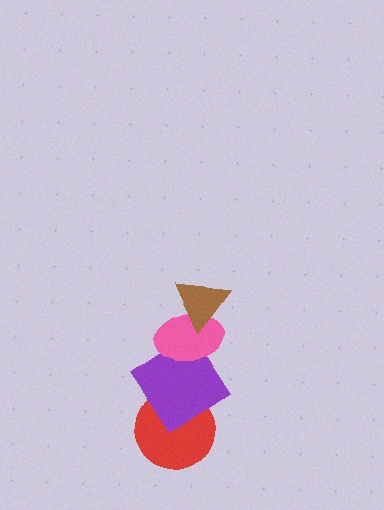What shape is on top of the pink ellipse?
The brown triangle is on top of the pink ellipse.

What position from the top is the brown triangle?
The brown triangle is 1st from the top.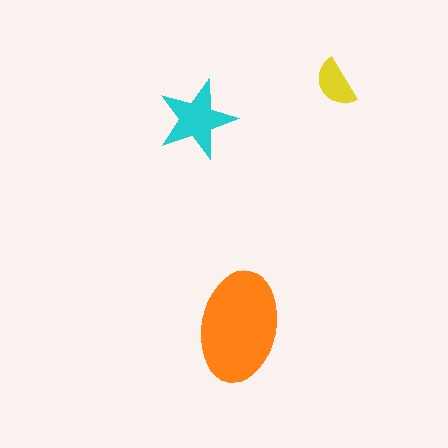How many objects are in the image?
There are 3 objects in the image.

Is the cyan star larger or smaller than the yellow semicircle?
Larger.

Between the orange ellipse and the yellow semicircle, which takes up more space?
The orange ellipse.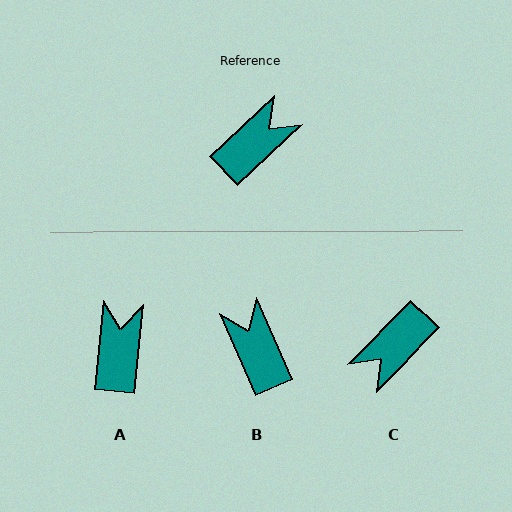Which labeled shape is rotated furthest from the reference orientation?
C, about 177 degrees away.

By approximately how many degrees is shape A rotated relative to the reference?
Approximately 41 degrees counter-clockwise.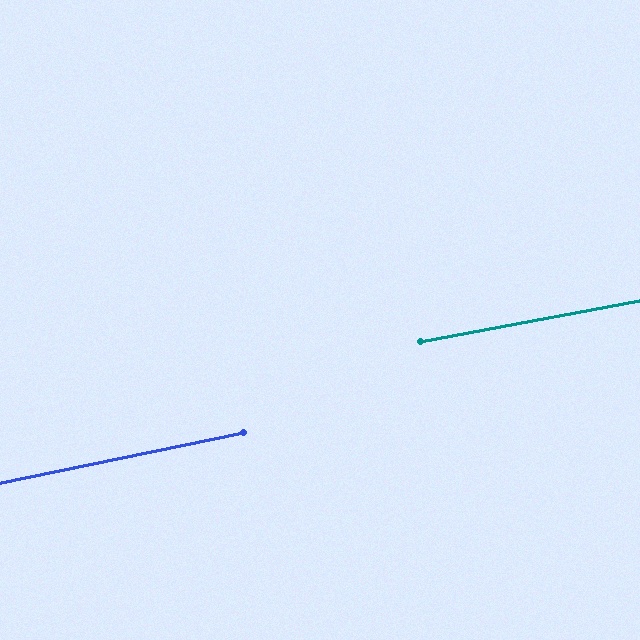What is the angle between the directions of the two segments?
Approximately 1 degree.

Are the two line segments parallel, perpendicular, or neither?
Parallel — their directions differ by only 0.8°.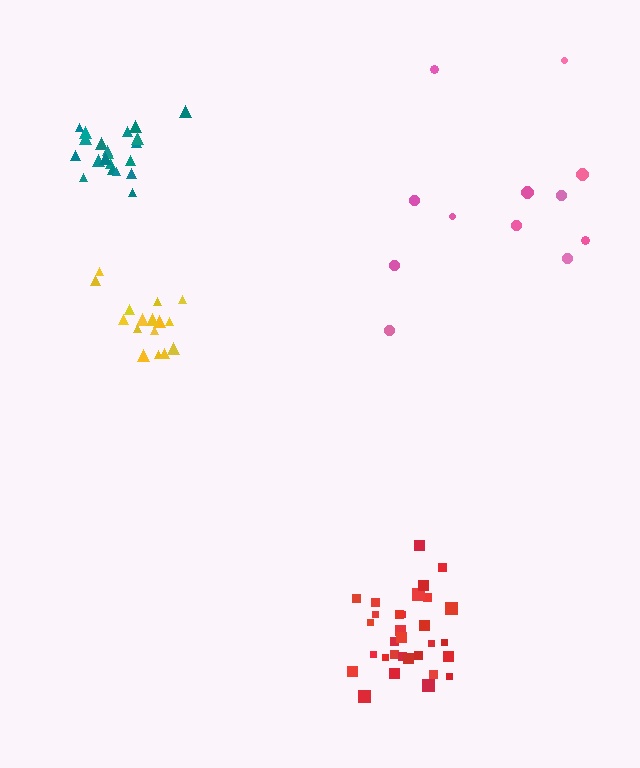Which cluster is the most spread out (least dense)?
Pink.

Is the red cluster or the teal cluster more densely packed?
Red.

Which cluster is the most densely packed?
Red.